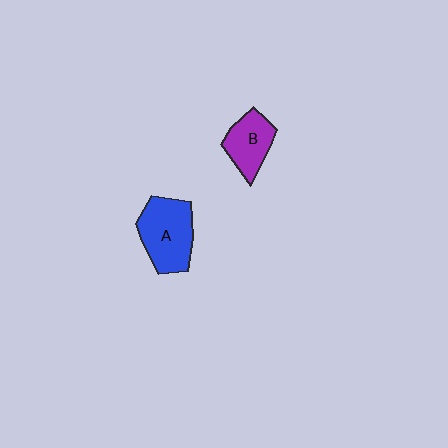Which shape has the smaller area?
Shape B (purple).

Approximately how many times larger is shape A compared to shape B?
Approximately 1.5 times.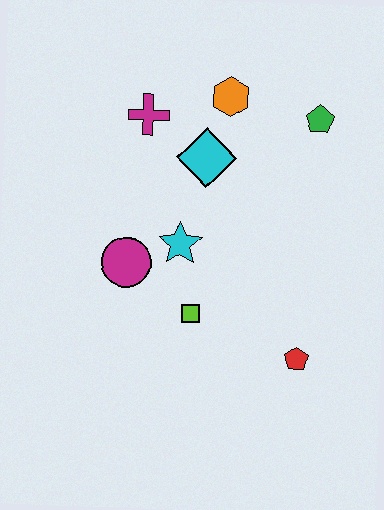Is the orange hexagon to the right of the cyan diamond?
Yes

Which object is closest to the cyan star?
The magenta circle is closest to the cyan star.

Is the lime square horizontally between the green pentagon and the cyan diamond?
No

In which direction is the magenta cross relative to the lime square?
The magenta cross is above the lime square.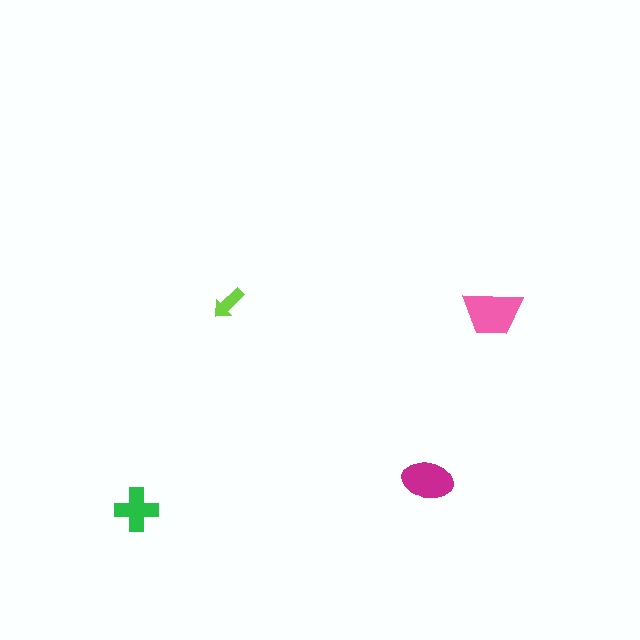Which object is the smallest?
The lime arrow.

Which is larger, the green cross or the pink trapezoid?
The pink trapezoid.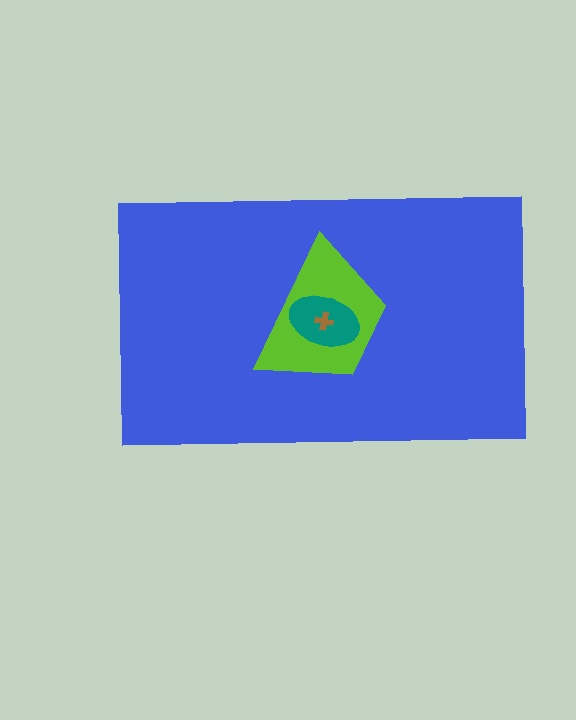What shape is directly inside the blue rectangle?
The lime trapezoid.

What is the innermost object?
The brown cross.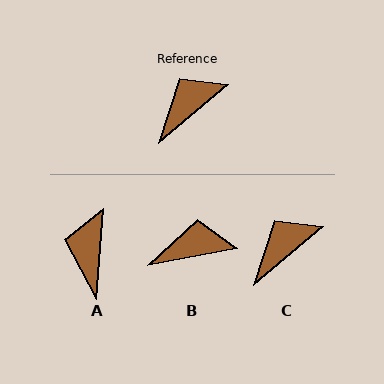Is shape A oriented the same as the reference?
No, it is off by about 46 degrees.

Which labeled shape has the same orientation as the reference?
C.